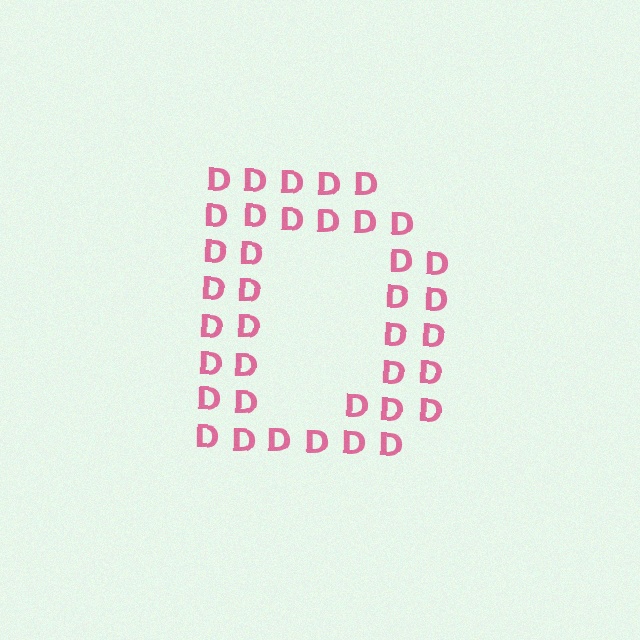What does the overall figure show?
The overall figure shows the letter D.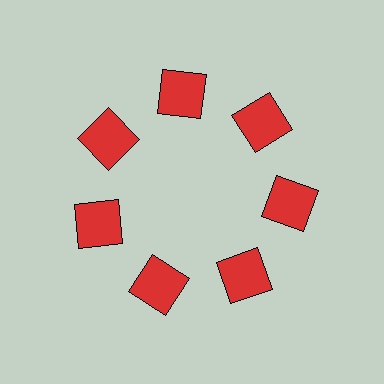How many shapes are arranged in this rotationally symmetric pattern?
There are 7 shapes, arranged in 7 groups of 1.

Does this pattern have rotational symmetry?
Yes, this pattern has 7-fold rotational symmetry. It looks the same after rotating 51 degrees around the center.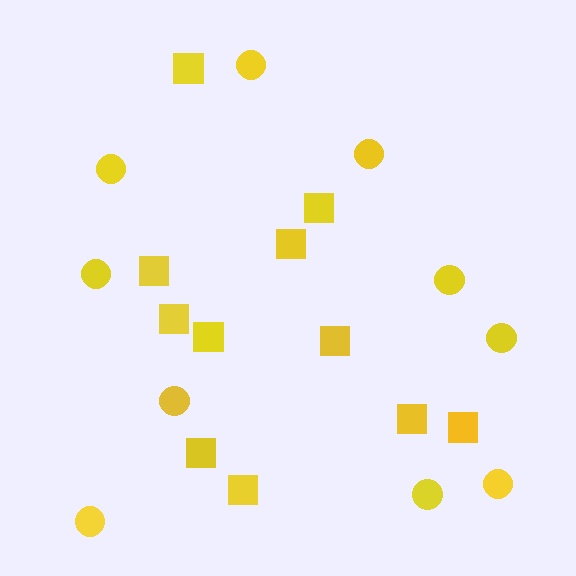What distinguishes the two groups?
There are 2 groups: one group of squares (11) and one group of circles (10).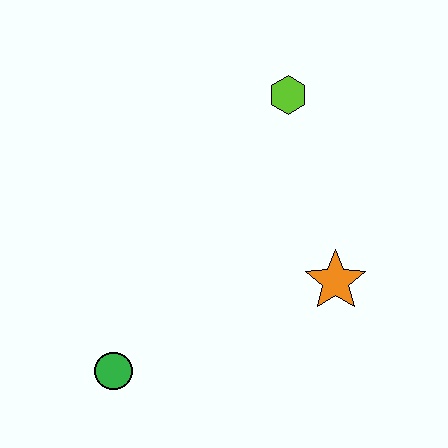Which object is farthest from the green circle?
The lime hexagon is farthest from the green circle.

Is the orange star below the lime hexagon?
Yes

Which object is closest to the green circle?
The orange star is closest to the green circle.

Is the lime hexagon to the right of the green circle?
Yes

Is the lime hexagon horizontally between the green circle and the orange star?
Yes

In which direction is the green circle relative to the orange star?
The green circle is to the left of the orange star.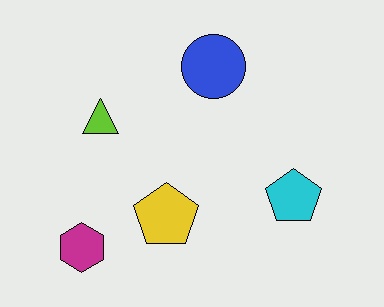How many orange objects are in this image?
There are no orange objects.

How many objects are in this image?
There are 5 objects.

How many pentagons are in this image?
There are 2 pentagons.